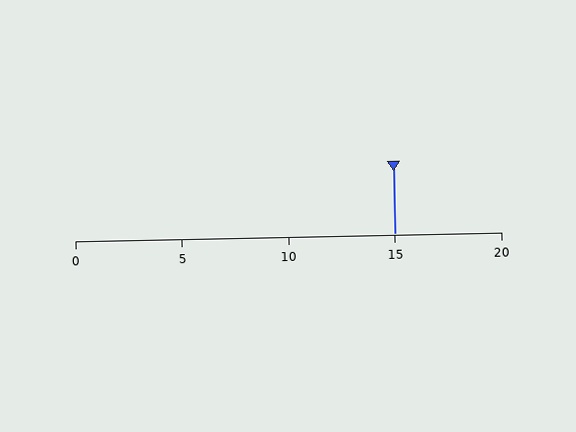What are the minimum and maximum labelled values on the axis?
The axis runs from 0 to 20.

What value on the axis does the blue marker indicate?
The marker indicates approximately 15.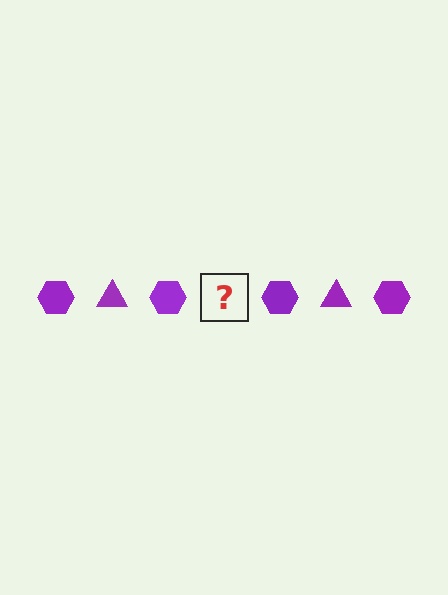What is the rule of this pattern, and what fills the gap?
The rule is that the pattern cycles through hexagon, triangle shapes in purple. The gap should be filled with a purple triangle.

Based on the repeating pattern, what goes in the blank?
The blank should be a purple triangle.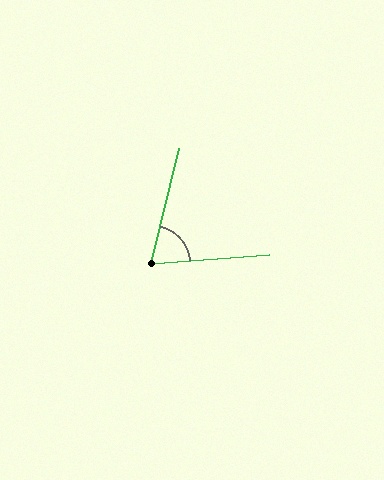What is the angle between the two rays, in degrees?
Approximately 72 degrees.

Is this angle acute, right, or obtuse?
It is acute.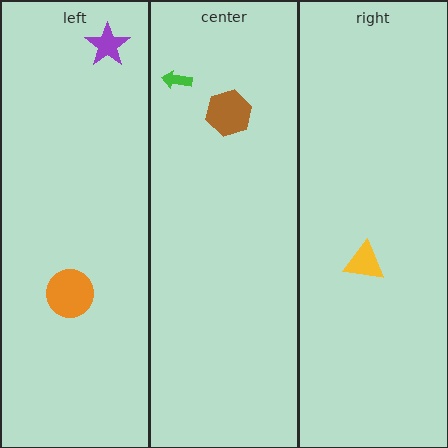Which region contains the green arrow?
The center region.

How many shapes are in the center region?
2.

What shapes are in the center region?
The brown hexagon, the green arrow.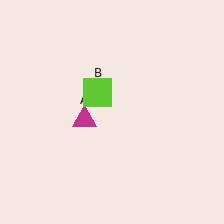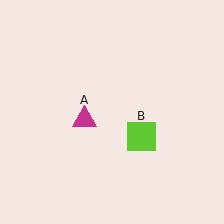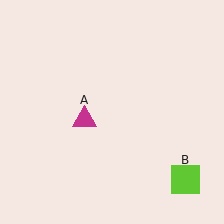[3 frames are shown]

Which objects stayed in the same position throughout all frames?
Magenta triangle (object A) remained stationary.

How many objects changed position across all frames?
1 object changed position: lime square (object B).